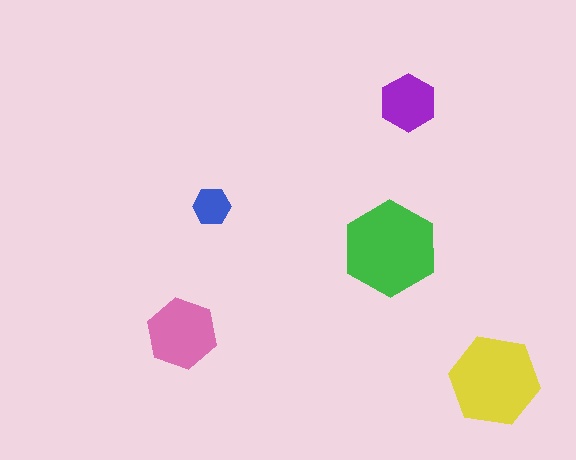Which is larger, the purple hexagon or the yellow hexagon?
The yellow one.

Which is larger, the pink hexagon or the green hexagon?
The green one.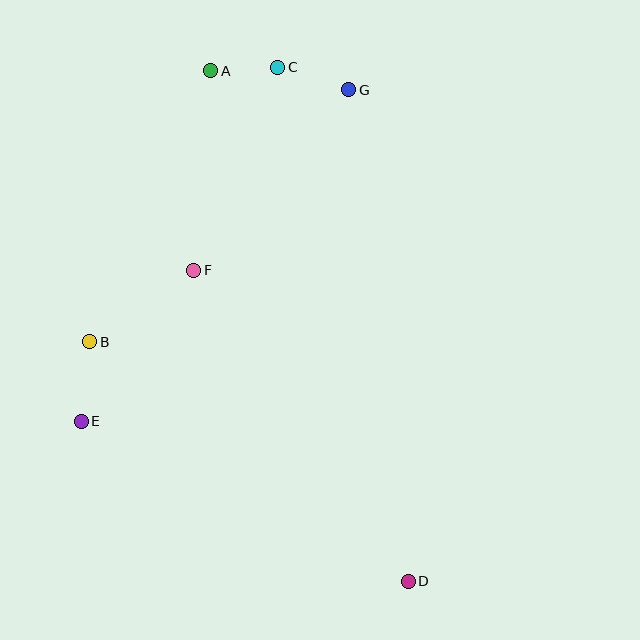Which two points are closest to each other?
Points A and C are closest to each other.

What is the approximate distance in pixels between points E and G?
The distance between E and G is approximately 426 pixels.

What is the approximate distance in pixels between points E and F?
The distance between E and F is approximately 188 pixels.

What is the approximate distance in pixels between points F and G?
The distance between F and G is approximately 238 pixels.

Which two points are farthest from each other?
Points A and D are farthest from each other.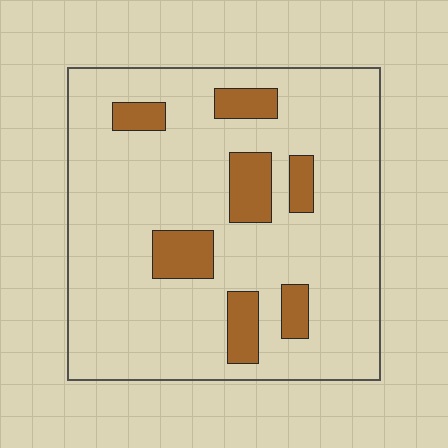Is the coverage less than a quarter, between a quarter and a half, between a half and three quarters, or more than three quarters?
Less than a quarter.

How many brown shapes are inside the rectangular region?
7.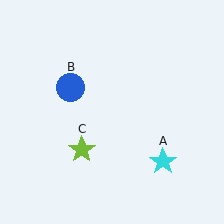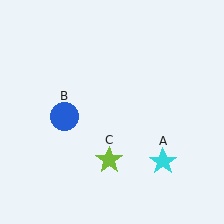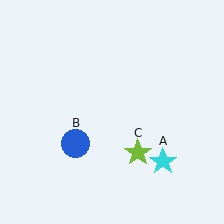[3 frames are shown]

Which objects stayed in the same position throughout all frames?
Cyan star (object A) remained stationary.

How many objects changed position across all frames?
2 objects changed position: blue circle (object B), lime star (object C).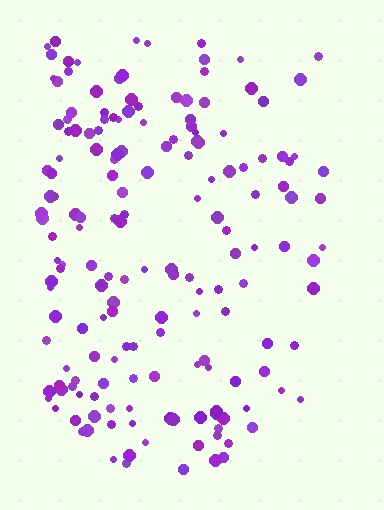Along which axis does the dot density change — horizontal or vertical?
Horizontal.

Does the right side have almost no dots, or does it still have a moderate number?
Still a moderate number, just noticeably fewer than the left.